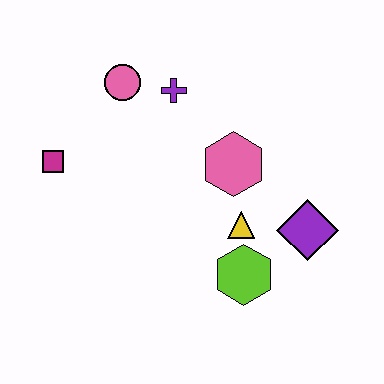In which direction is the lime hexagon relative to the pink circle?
The lime hexagon is below the pink circle.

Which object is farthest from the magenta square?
The purple diamond is farthest from the magenta square.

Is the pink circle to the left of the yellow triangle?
Yes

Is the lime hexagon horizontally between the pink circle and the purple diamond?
Yes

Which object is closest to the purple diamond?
The yellow triangle is closest to the purple diamond.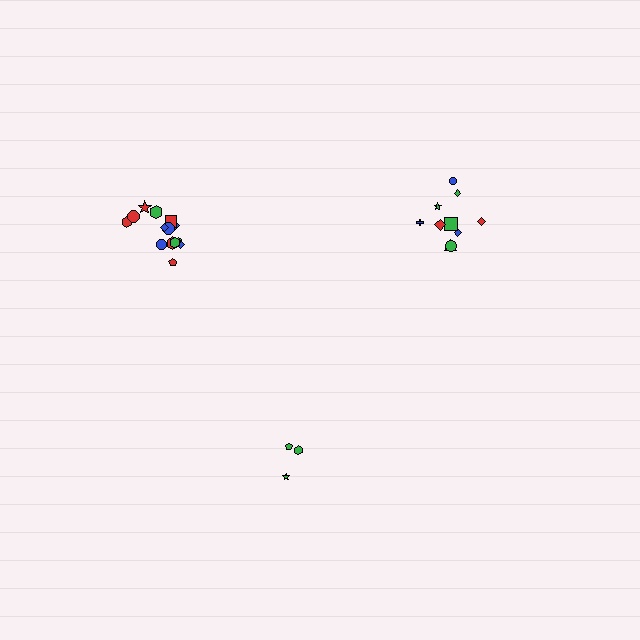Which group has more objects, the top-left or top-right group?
The top-left group.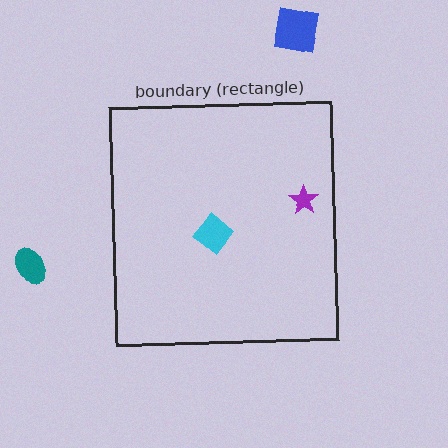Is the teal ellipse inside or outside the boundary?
Outside.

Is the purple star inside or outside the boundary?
Inside.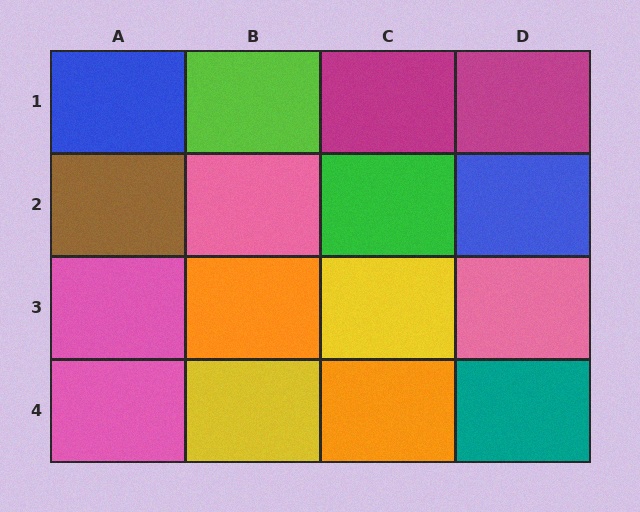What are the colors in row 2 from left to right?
Brown, pink, green, blue.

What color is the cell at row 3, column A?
Pink.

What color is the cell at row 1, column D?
Magenta.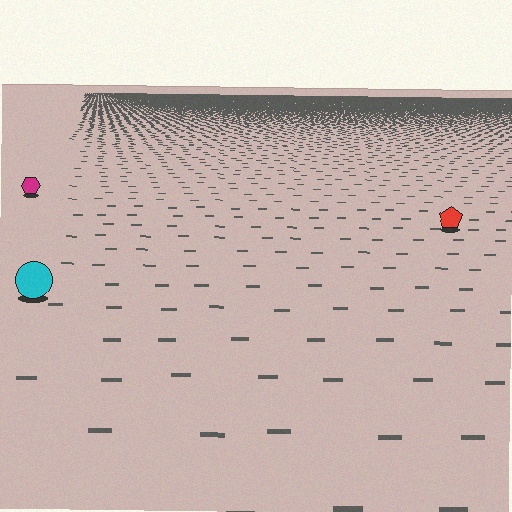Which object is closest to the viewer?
The cyan circle is closest. The texture marks near it are larger and more spread out.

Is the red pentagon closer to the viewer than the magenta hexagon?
Yes. The red pentagon is closer — you can tell from the texture gradient: the ground texture is coarser near it.